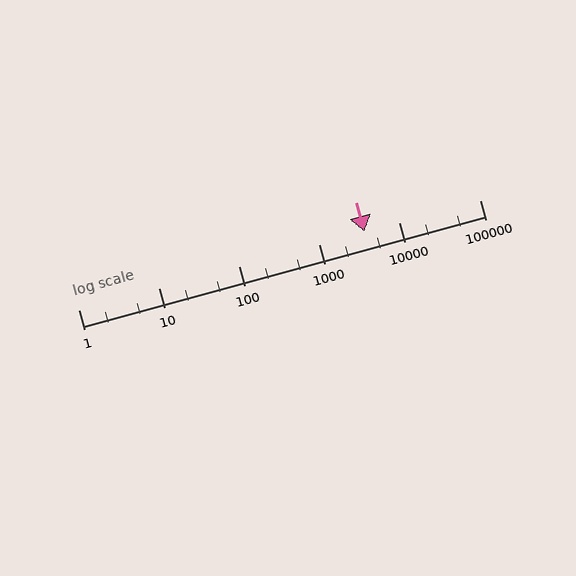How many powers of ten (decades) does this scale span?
The scale spans 5 decades, from 1 to 100000.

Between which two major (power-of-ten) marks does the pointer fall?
The pointer is between 1000 and 10000.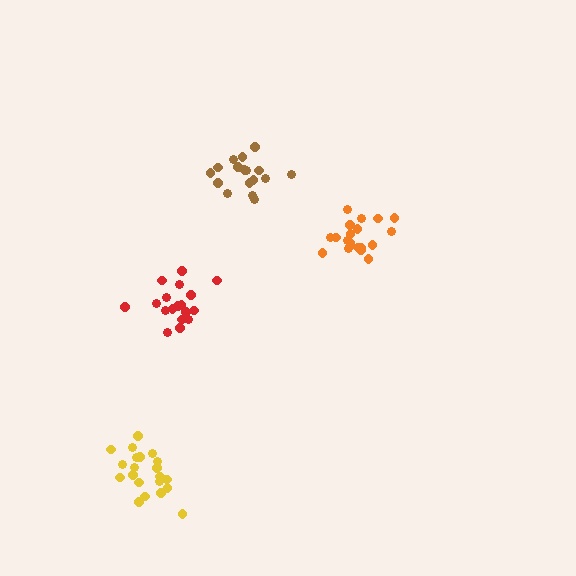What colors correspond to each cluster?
The clusters are colored: yellow, orange, red, brown.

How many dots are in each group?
Group 1: 21 dots, Group 2: 19 dots, Group 3: 18 dots, Group 4: 17 dots (75 total).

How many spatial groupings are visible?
There are 4 spatial groupings.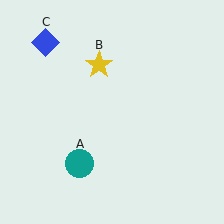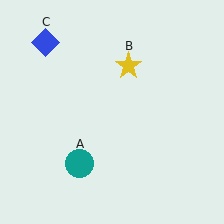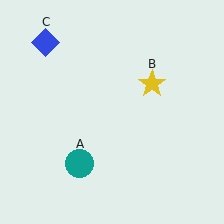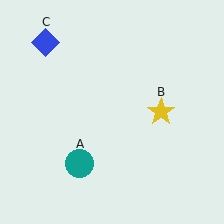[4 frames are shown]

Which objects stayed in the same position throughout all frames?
Teal circle (object A) and blue diamond (object C) remained stationary.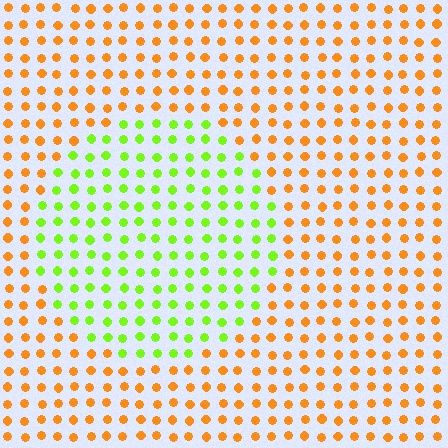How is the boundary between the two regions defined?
The boundary is defined purely by a slight shift in hue (about 64 degrees). Spacing, size, and orientation are identical on both sides.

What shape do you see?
I see a circle.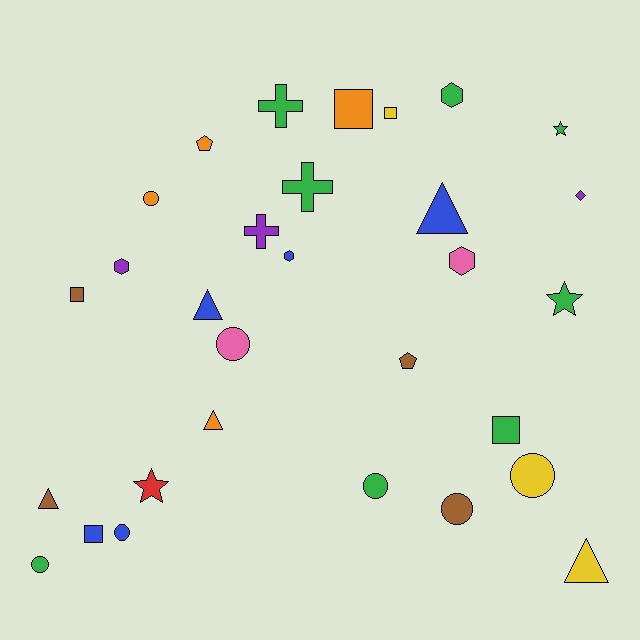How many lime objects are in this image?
There are no lime objects.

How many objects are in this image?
There are 30 objects.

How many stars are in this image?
There are 3 stars.